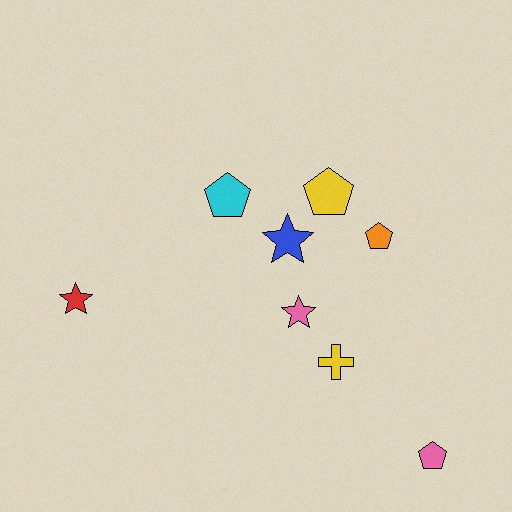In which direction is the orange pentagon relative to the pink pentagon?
The orange pentagon is above the pink pentagon.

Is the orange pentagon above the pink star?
Yes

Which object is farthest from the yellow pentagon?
The pink pentagon is farthest from the yellow pentagon.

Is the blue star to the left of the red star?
No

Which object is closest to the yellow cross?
The pink star is closest to the yellow cross.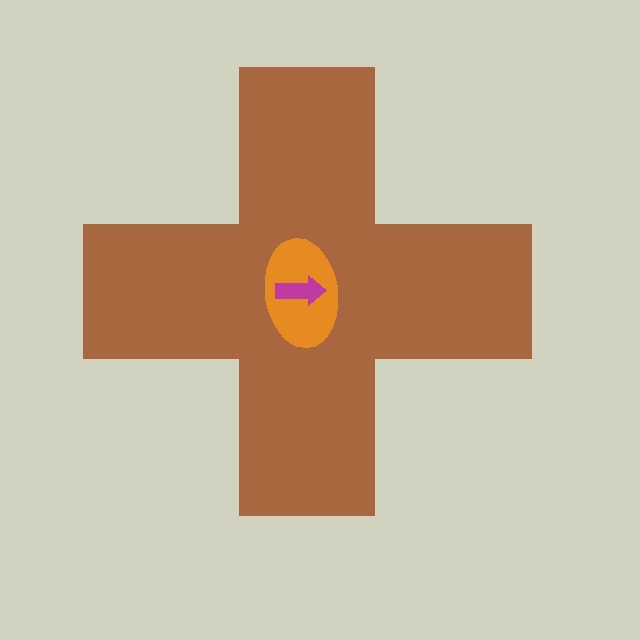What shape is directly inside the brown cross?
The orange ellipse.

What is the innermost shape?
The magenta arrow.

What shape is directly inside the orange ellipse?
The magenta arrow.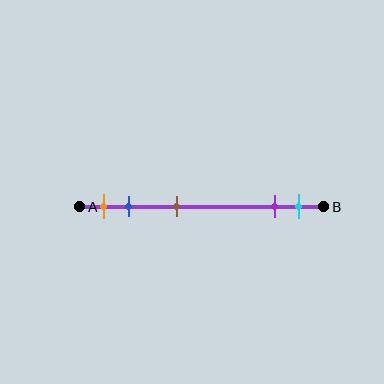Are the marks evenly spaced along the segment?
No, the marks are not evenly spaced.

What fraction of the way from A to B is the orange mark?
The orange mark is approximately 10% (0.1) of the way from A to B.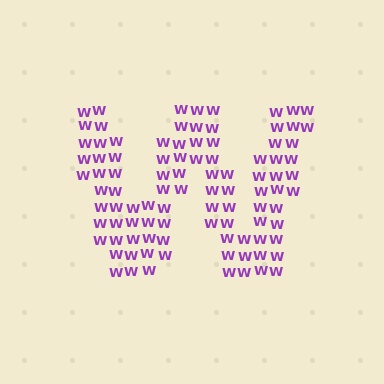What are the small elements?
The small elements are letter W's.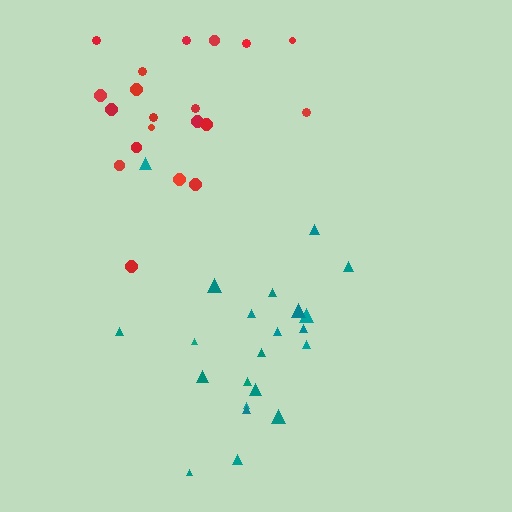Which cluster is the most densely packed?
Red.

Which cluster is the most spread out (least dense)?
Teal.